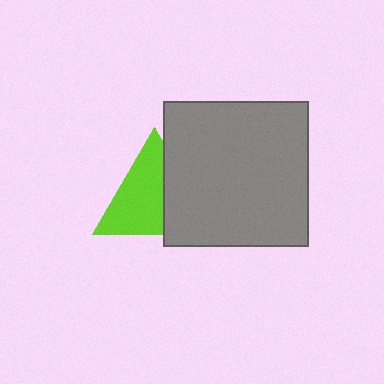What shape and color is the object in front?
The object in front is a gray square.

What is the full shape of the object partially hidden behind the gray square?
The partially hidden object is a lime triangle.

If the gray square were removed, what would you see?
You would see the complete lime triangle.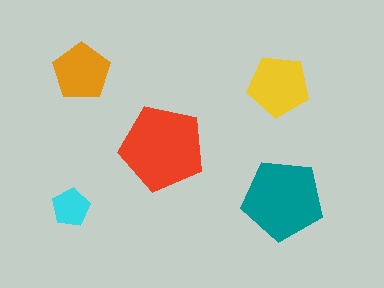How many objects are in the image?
There are 5 objects in the image.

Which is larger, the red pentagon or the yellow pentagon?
The red one.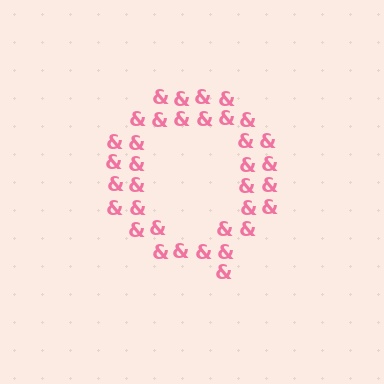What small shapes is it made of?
It is made of small ampersands.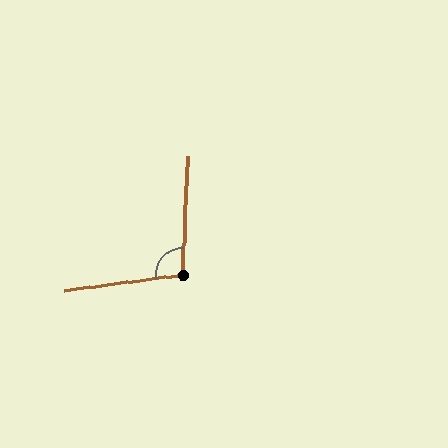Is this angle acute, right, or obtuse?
It is obtuse.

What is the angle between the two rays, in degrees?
Approximately 100 degrees.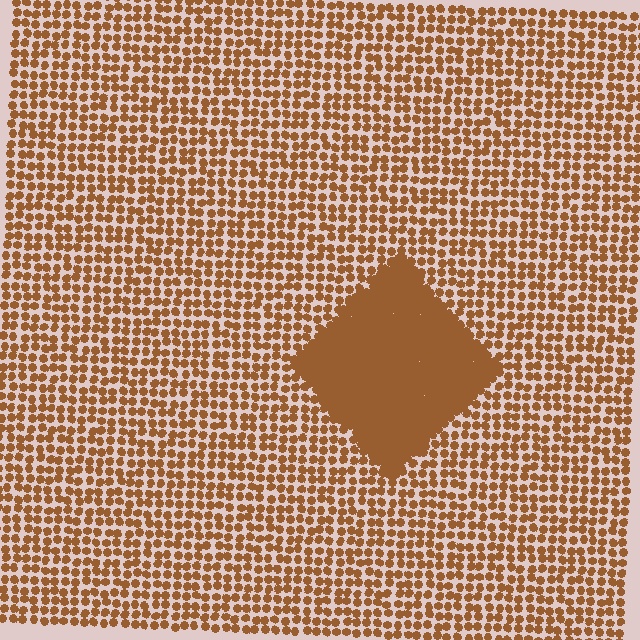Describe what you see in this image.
The image contains small brown elements arranged at two different densities. A diamond-shaped region is visible where the elements are more densely packed than the surrounding area.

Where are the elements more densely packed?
The elements are more densely packed inside the diamond boundary.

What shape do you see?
I see a diamond.